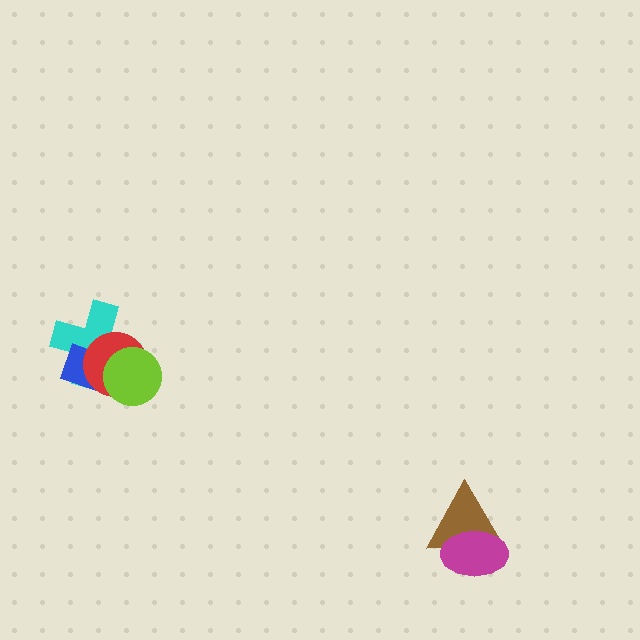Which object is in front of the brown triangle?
The magenta ellipse is in front of the brown triangle.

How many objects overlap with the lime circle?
2 objects overlap with the lime circle.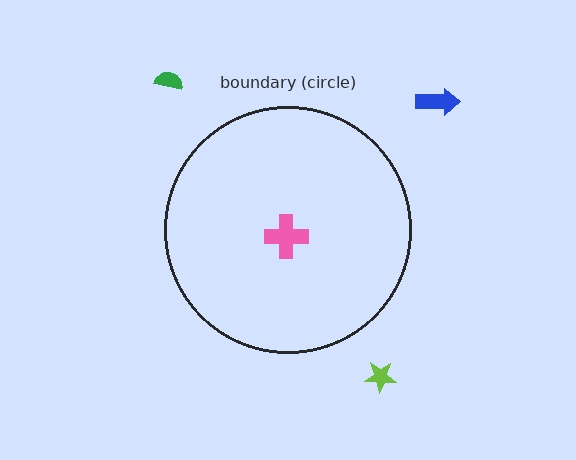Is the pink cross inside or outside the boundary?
Inside.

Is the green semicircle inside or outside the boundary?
Outside.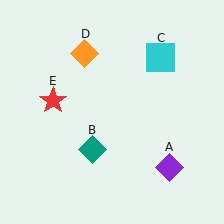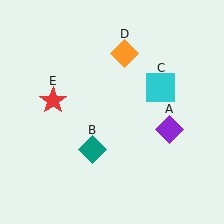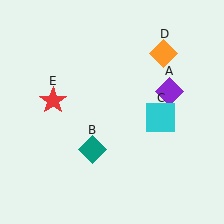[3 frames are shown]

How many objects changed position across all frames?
3 objects changed position: purple diamond (object A), cyan square (object C), orange diamond (object D).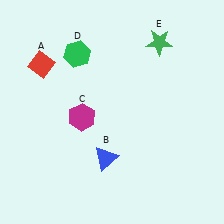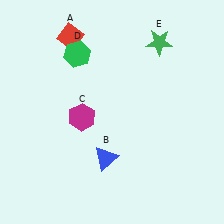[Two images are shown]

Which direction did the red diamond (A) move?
The red diamond (A) moved right.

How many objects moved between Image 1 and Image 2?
1 object moved between the two images.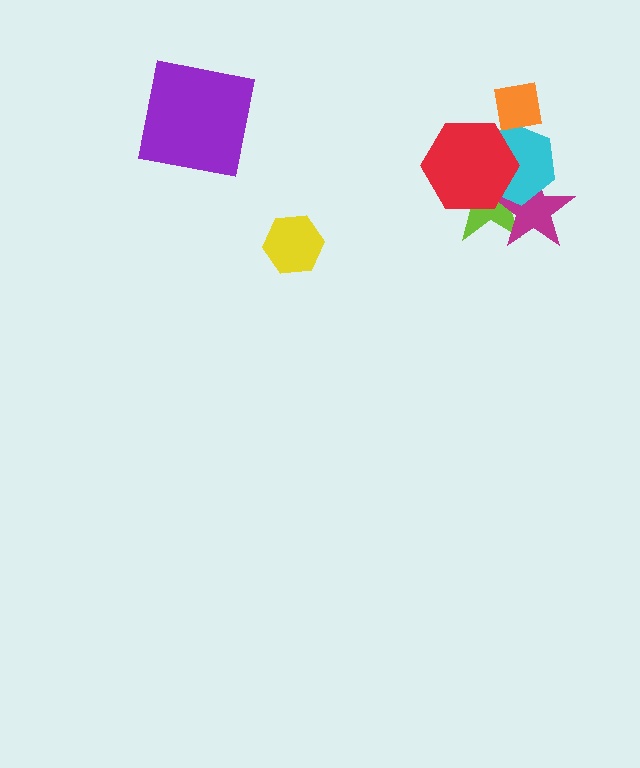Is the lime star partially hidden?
Yes, it is partially covered by another shape.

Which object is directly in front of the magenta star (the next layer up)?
The cyan hexagon is directly in front of the magenta star.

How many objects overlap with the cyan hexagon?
4 objects overlap with the cyan hexagon.